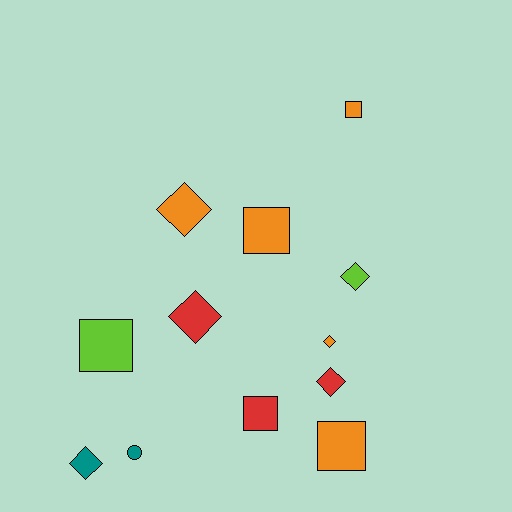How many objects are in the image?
There are 12 objects.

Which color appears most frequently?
Orange, with 5 objects.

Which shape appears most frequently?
Diamond, with 6 objects.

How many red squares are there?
There is 1 red square.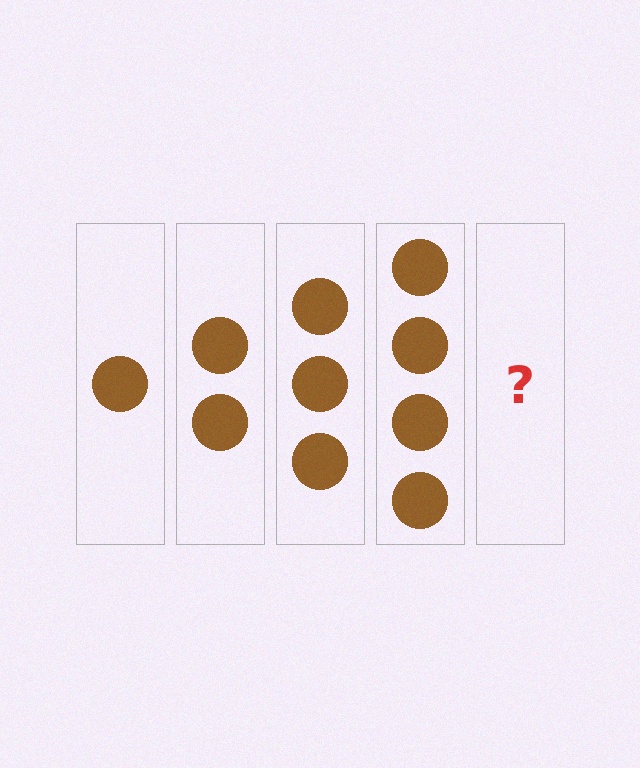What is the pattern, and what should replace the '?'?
The pattern is that each step adds one more circle. The '?' should be 5 circles.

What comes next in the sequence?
The next element should be 5 circles.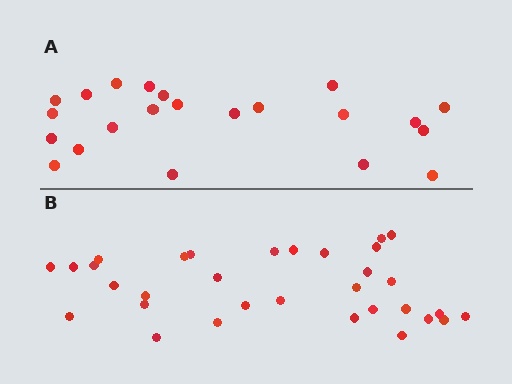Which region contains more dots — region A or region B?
Region B (the bottom region) has more dots.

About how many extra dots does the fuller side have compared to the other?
Region B has roughly 10 or so more dots than region A.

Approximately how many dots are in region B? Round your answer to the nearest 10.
About 30 dots. (The exact count is 32, which rounds to 30.)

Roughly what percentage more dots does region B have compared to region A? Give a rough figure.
About 45% more.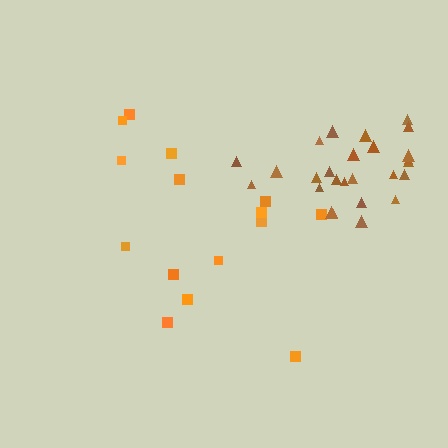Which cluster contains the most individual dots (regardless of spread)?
Brown (27).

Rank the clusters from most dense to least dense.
brown, orange.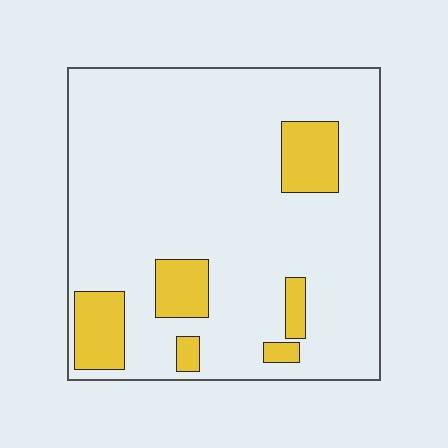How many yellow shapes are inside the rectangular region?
6.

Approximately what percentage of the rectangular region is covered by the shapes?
Approximately 15%.